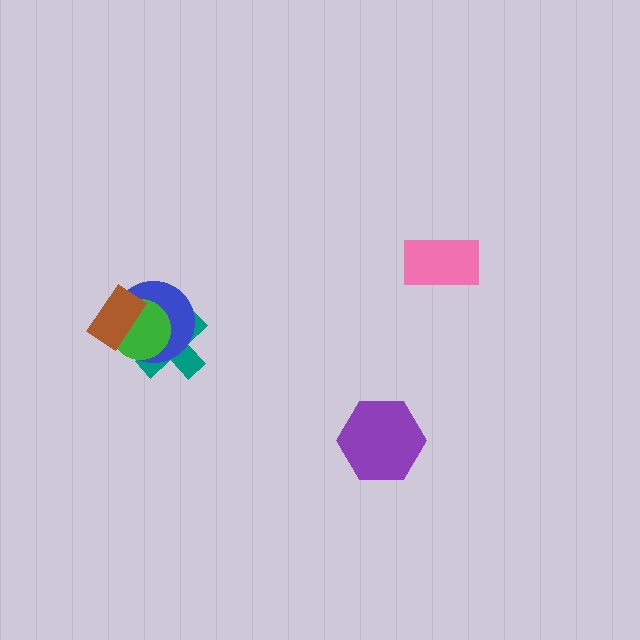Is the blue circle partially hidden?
Yes, it is partially covered by another shape.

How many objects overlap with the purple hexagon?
0 objects overlap with the purple hexagon.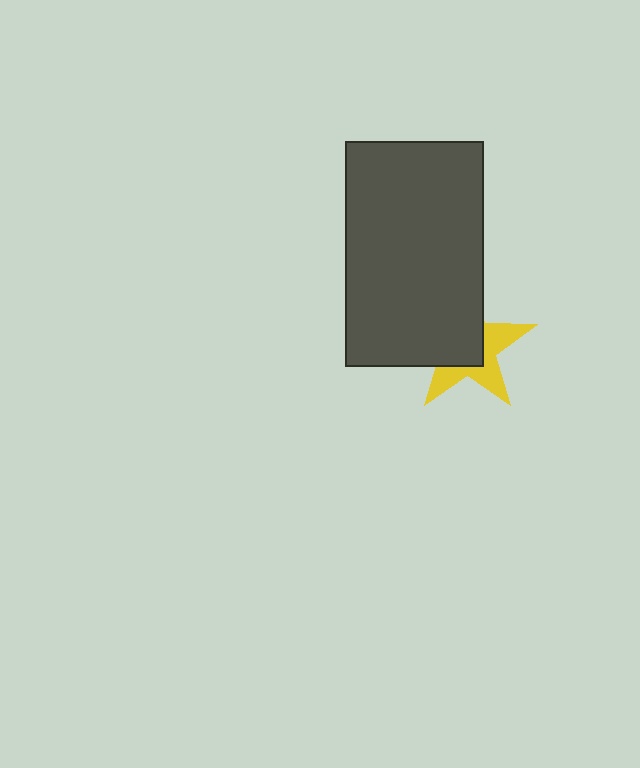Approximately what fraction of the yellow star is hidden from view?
Roughly 55% of the yellow star is hidden behind the dark gray rectangle.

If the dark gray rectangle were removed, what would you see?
You would see the complete yellow star.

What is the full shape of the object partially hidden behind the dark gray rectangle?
The partially hidden object is a yellow star.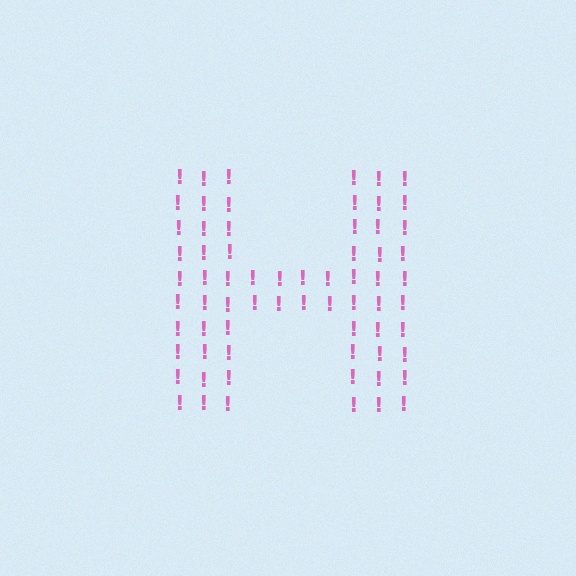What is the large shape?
The large shape is the letter H.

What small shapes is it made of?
It is made of small exclamation marks.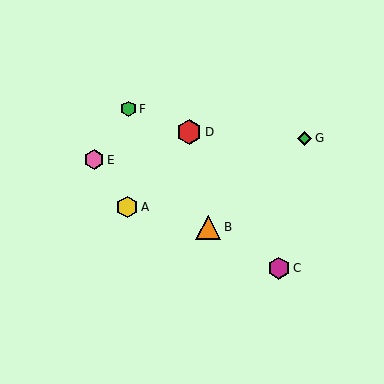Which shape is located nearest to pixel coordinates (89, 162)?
The pink hexagon (labeled E) at (94, 160) is nearest to that location.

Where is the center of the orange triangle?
The center of the orange triangle is at (208, 227).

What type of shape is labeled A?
Shape A is a yellow hexagon.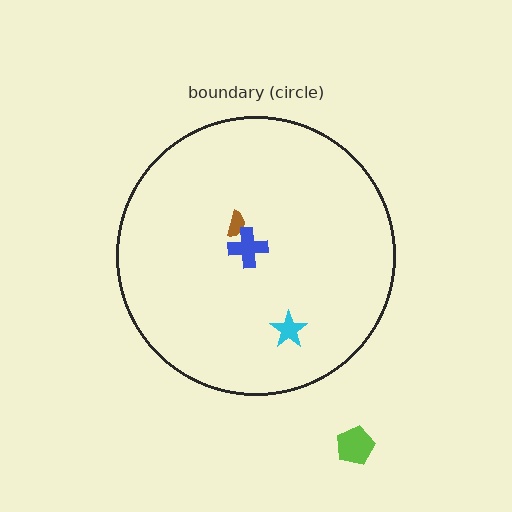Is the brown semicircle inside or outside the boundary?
Inside.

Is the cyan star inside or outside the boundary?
Inside.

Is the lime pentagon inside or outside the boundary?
Outside.